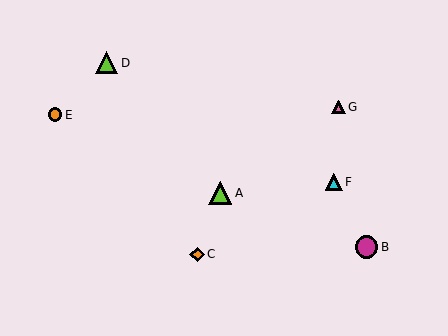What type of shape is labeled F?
Shape F is a cyan triangle.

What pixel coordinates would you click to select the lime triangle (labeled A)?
Click at (220, 193) to select the lime triangle A.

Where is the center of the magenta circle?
The center of the magenta circle is at (367, 247).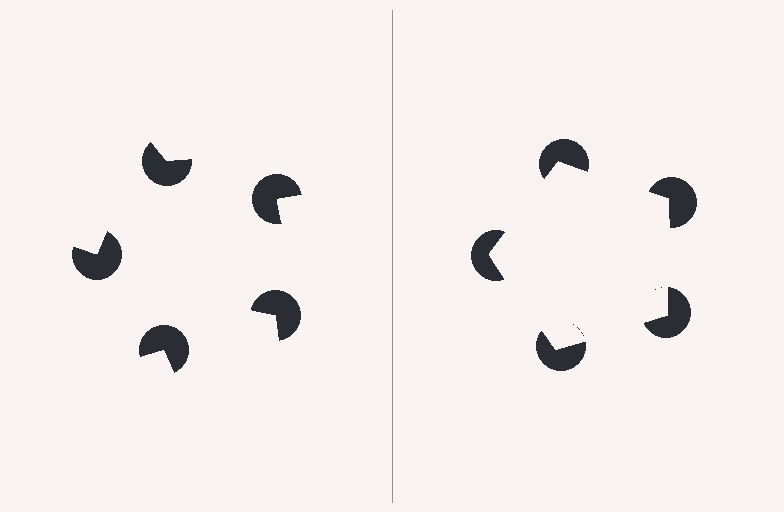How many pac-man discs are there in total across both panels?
10 — 5 on each side.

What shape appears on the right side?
An illusory pentagon.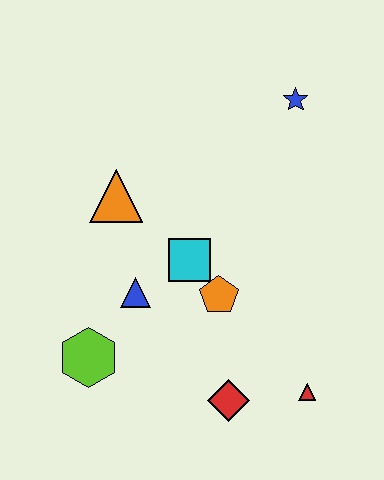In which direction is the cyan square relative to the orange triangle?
The cyan square is to the right of the orange triangle.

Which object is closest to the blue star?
The cyan square is closest to the blue star.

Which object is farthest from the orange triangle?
The red triangle is farthest from the orange triangle.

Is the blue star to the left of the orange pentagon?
No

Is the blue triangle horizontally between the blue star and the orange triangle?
Yes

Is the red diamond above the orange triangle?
No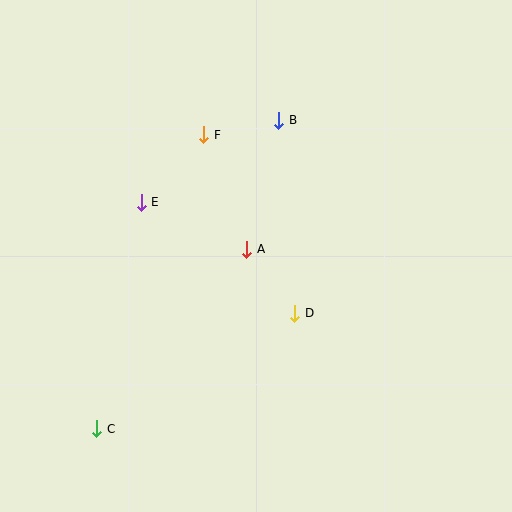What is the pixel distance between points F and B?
The distance between F and B is 77 pixels.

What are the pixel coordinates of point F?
Point F is at (204, 135).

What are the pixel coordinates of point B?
Point B is at (279, 120).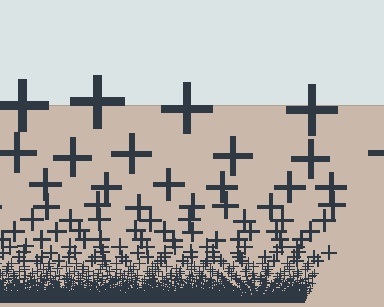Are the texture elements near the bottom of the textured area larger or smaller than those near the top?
Smaller. The gradient is inverted — elements near the bottom are smaller and denser.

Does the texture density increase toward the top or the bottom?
Density increases toward the bottom.